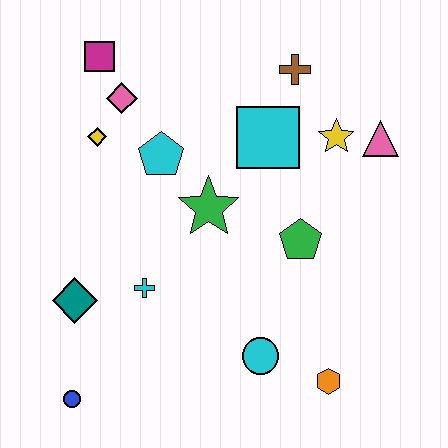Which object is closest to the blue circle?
The teal diamond is closest to the blue circle.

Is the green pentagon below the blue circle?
No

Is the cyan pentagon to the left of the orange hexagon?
Yes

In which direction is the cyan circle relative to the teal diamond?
The cyan circle is to the right of the teal diamond.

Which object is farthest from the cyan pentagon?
The orange hexagon is farthest from the cyan pentagon.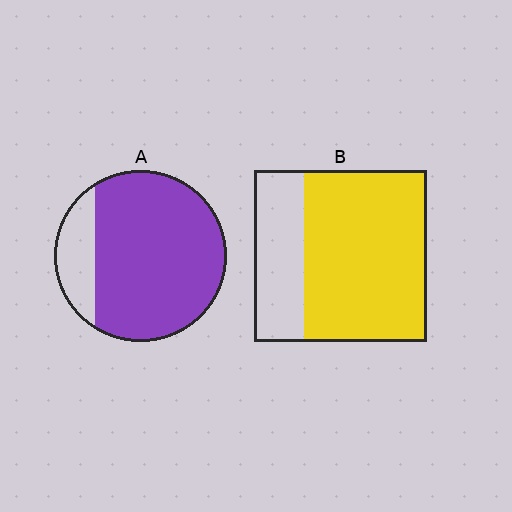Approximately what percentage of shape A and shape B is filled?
A is approximately 80% and B is approximately 70%.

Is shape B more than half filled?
Yes.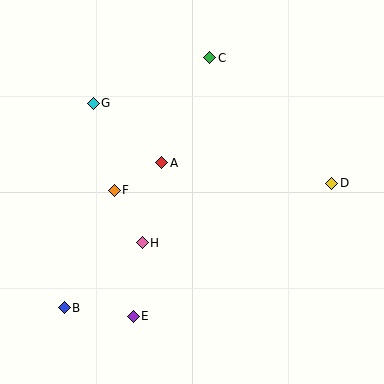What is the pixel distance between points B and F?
The distance between B and F is 128 pixels.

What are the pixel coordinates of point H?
Point H is at (142, 243).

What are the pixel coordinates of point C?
Point C is at (210, 58).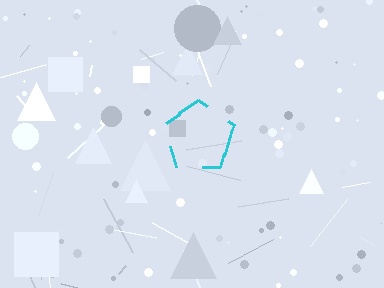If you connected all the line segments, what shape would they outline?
They would outline a pentagon.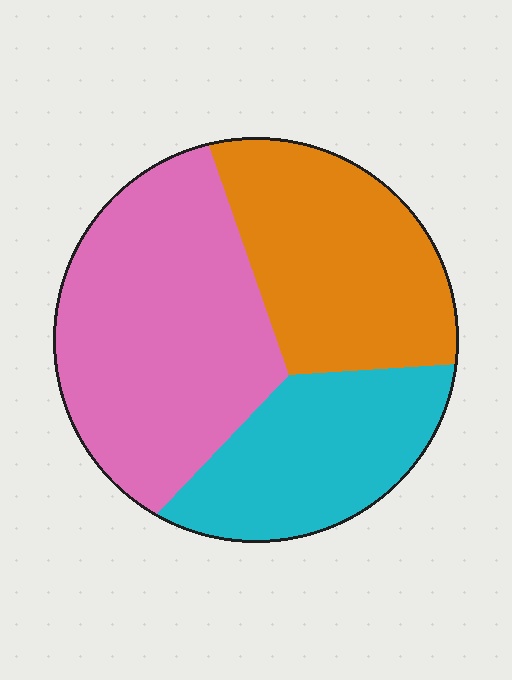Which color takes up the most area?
Pink, at roughly 45%.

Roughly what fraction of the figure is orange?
Orange takes up between a quarter and a half of the figure.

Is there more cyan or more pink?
Pink.